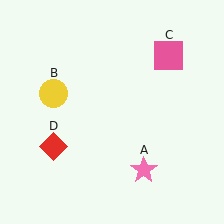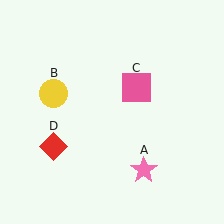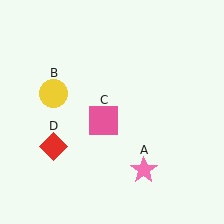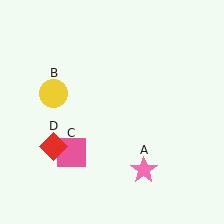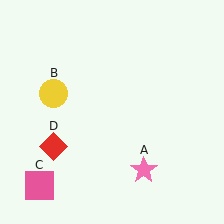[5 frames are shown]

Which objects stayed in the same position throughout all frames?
Pink star (object A) and yellow circle (object B) and red diamond (object D) remained stationary.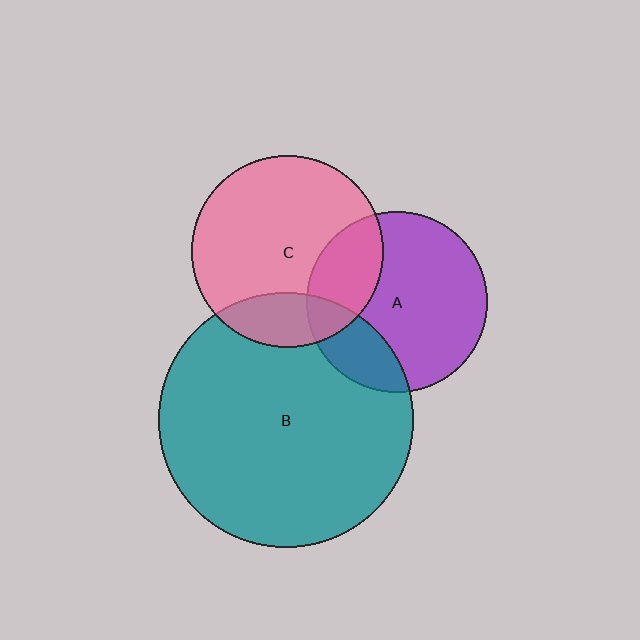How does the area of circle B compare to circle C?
Approximately 1.8 times.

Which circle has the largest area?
Circle B (teal).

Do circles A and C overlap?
Yes.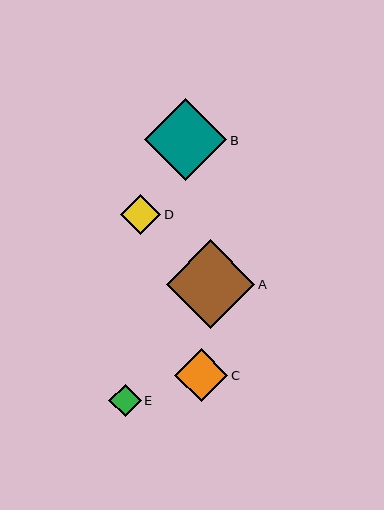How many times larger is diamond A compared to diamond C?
Diamond A is approximately 1.7 times the size of diamond C.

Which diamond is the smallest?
Diamond E is the smallest with a size of approximately 33 pixels.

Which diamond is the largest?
Diamond A is the largest with a size of approximately 89 pixels.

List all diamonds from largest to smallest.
From largest to smallest: A, B, C, D, E.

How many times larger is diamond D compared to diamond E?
Diamond D is approximately 1.2 times the size of diamond E.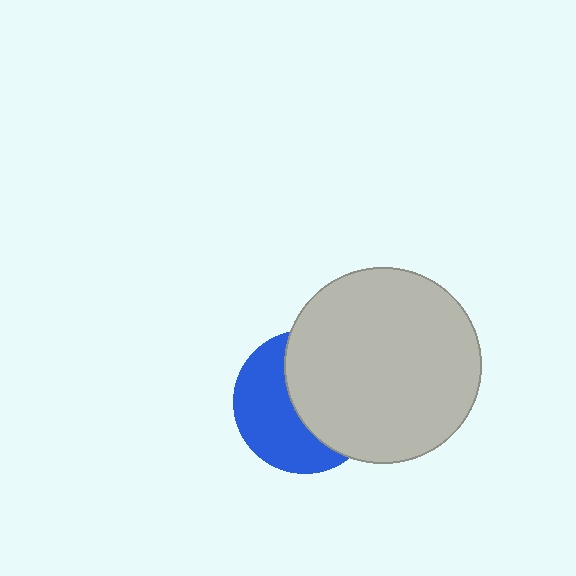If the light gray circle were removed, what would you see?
You would see the complete blue circle.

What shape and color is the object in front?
The object in front is a light gray circle.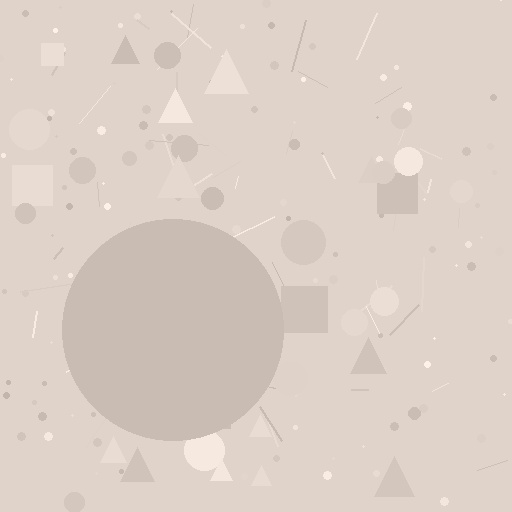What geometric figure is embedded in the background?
A circle is embedded in the background.